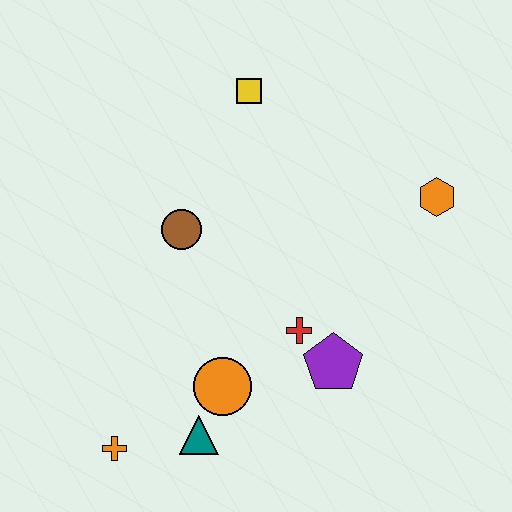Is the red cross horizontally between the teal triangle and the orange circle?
No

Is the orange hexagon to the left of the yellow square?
No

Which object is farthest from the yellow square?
The orange cross is farthest from the yellow square.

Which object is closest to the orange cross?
The teal triangle is closest to the orange cross.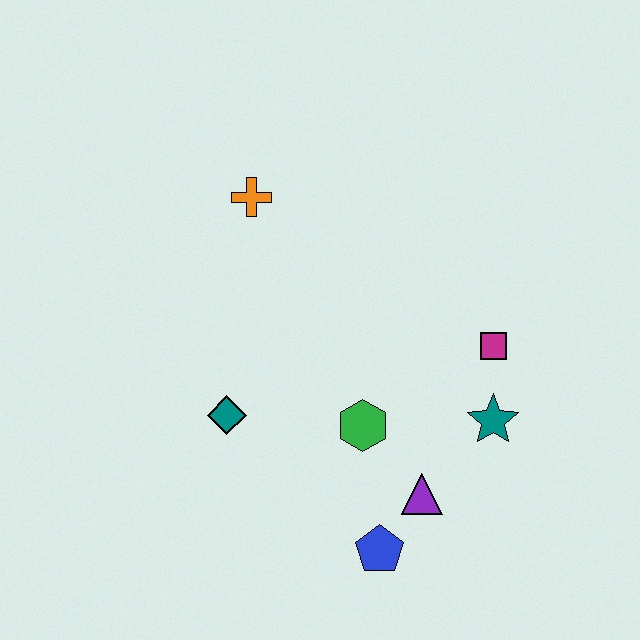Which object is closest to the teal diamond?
The green hexagon is closest to the teal diamond.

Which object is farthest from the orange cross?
The blue pentagon is farthest from the orange cross.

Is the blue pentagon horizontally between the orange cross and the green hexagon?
No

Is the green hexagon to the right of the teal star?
No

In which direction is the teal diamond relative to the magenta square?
The teal diamond is to the left of the magenta square.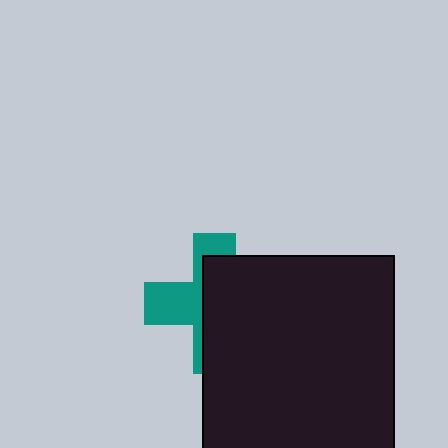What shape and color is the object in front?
The object in front is a black rectangle.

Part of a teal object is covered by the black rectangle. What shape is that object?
It is a cross.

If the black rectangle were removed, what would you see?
You would see the complete teal cross.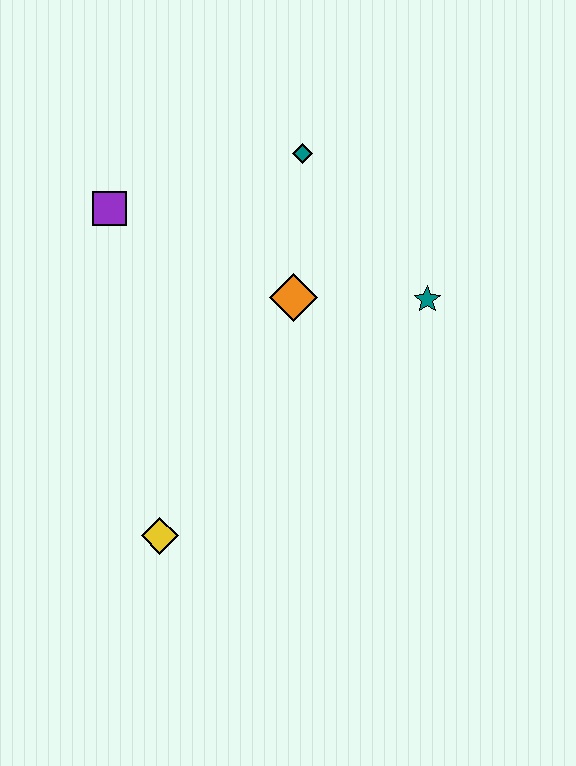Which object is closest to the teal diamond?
The orange diamond is closest to the teal diamond.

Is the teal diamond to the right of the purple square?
Yes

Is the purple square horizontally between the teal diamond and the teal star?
No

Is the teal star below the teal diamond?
Yes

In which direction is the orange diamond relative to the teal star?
The orange diamond is to the left of the teal star.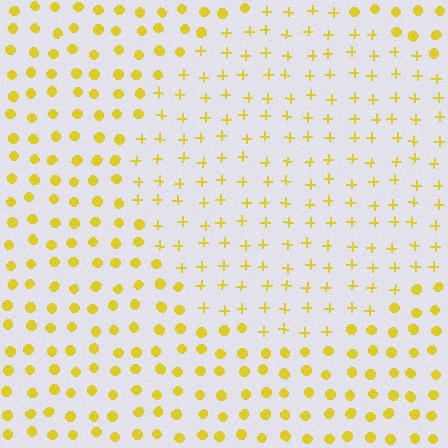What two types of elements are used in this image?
The image uses plus signs inside the circle region and circles outside it.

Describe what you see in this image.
The image is filled with small yellow elements arranged in a uniform grid. A circle-shaped region contains plus signs, while the surrounding area contains circles. The boundary is defined purely by the change in element shape.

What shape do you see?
I see a circle.